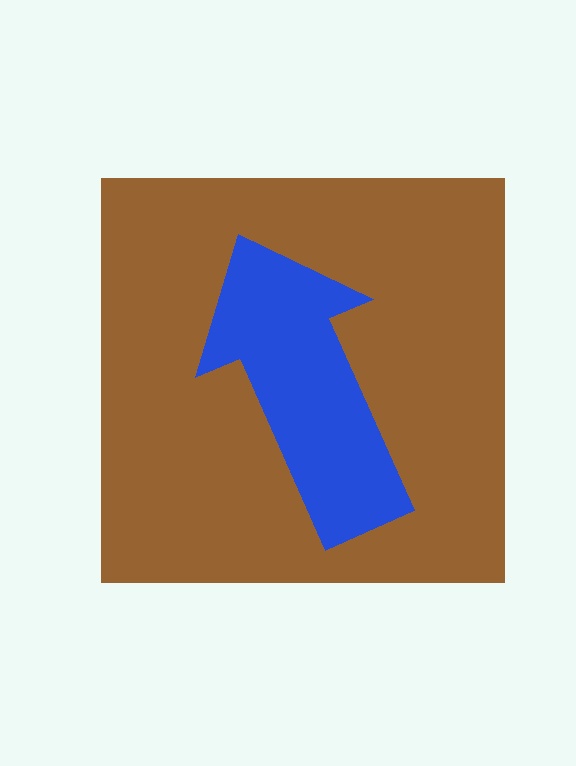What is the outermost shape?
The brown square.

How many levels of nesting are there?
2.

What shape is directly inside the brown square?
The blue arrow.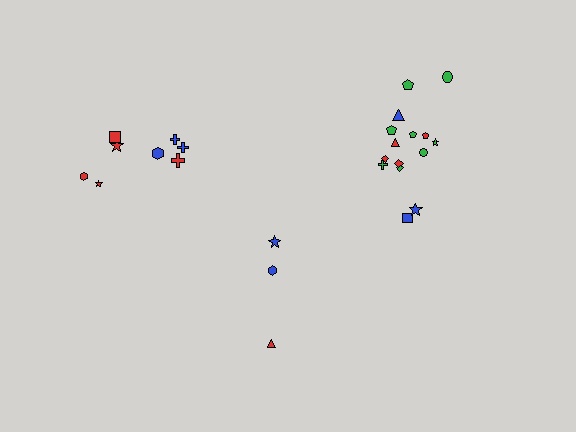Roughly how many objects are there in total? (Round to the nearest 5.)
Roughly 25 objects in total.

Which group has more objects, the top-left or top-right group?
The top-right group.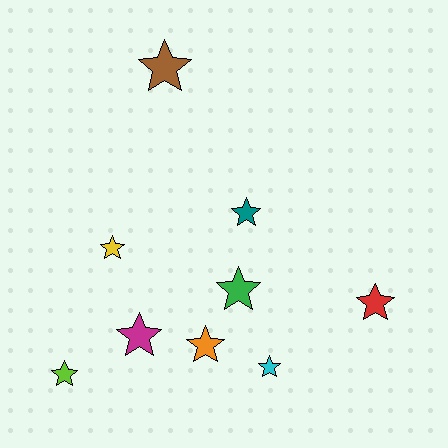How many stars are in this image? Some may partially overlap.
There are 9 stars.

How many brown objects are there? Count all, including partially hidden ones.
There is 1 brown object.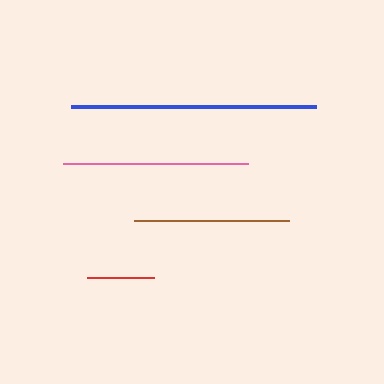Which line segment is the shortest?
The red line is the shortest at approximately 67 pixels.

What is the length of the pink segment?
The pink segment is approximately 186 pixels long.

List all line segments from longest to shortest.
From longest to shortest: blue, pink, brown, red.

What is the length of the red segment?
The red segment is approximately 67 pixels long.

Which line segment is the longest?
The blue line is the longest at approximately 245 pixels.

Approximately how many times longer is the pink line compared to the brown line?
The pink line is approximately 1.2 times the length of the brown line.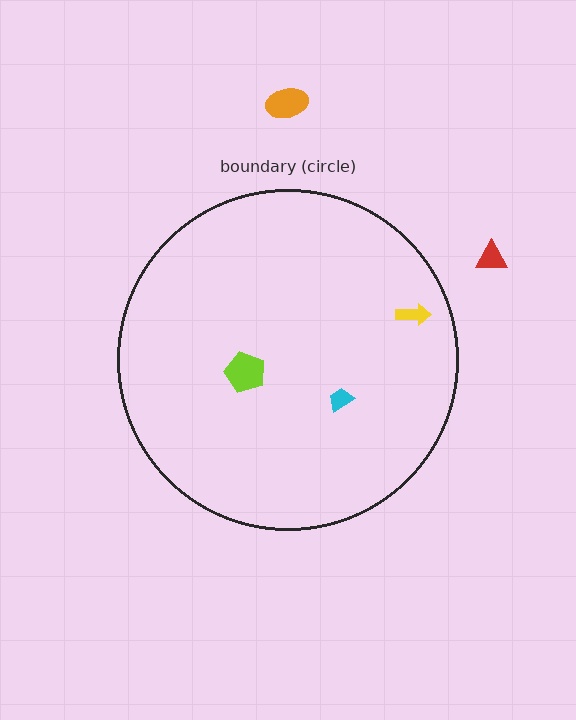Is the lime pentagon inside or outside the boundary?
Inside.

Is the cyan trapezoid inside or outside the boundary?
Inside.